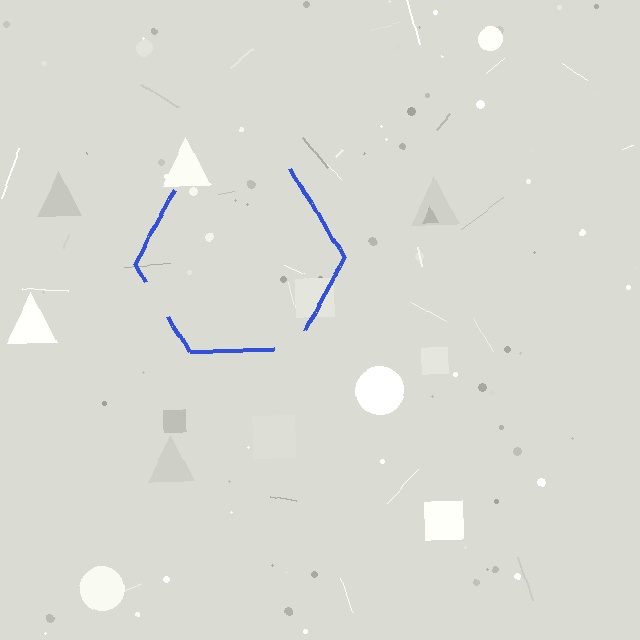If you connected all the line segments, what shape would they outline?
They would outline a hexagon.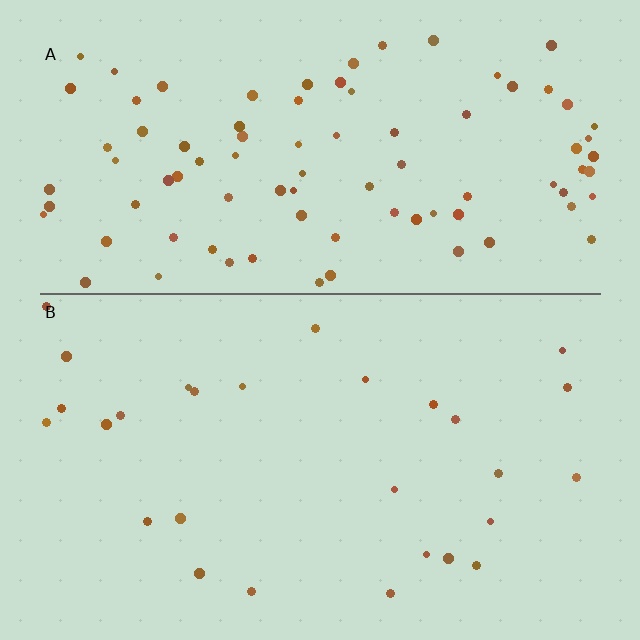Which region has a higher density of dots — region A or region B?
A (the top).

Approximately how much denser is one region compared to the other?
Approximately 3.2× — region A over region B.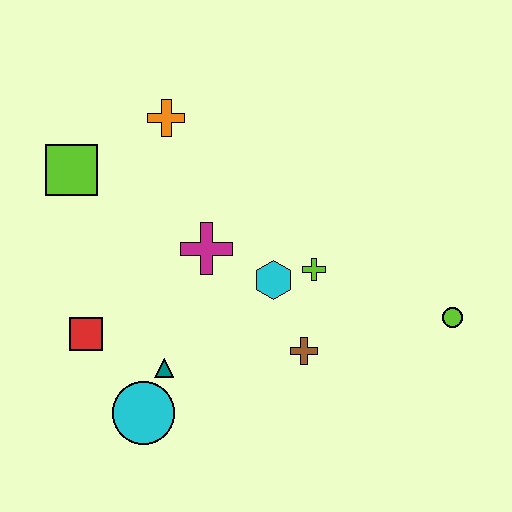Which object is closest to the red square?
The teal triangle is closest to the red square.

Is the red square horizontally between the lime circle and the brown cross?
No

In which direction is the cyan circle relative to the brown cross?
The cyan circle is to the left of the brown cross.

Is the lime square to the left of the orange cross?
Yes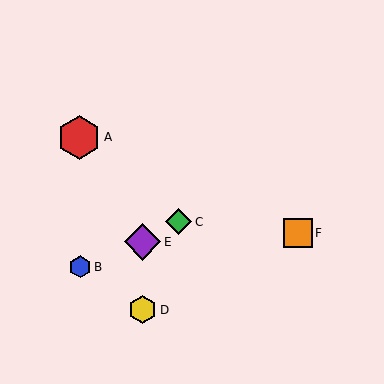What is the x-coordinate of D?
Object D is at x≈142.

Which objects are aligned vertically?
Objects D, E are aligned vertically.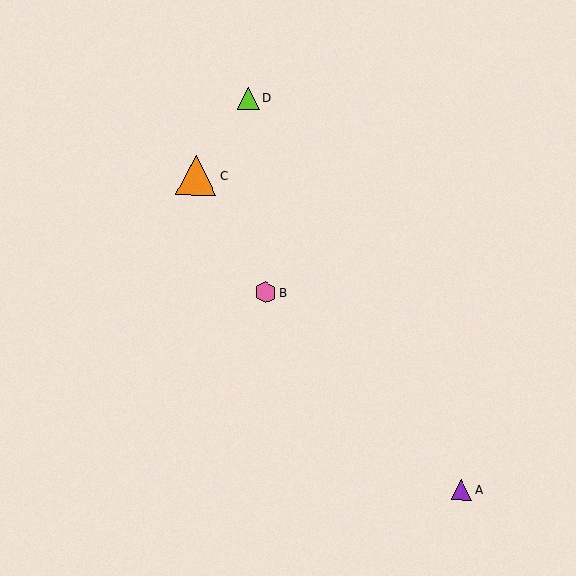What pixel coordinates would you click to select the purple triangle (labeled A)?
Click at (462, 490) to select the purple triangle A.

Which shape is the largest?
The orange triangle (labeled C) is the largest.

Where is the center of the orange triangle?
The center of the orange triangle is at (197, 176).